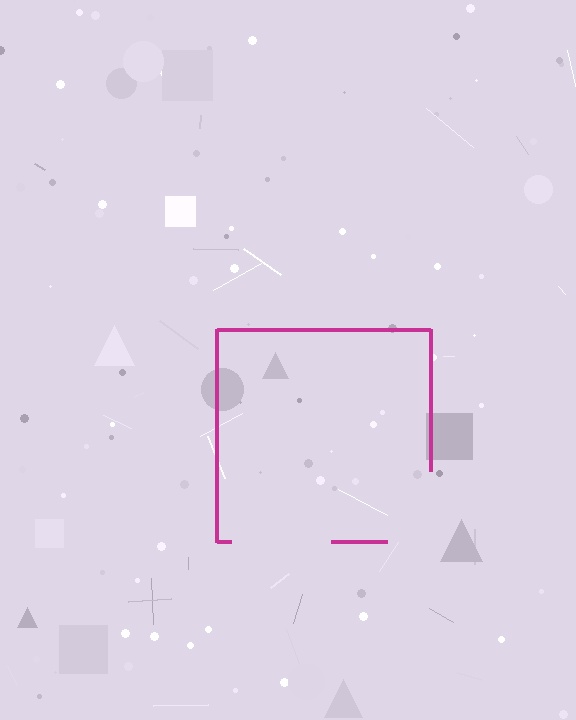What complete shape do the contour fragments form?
The contour fragments form a square.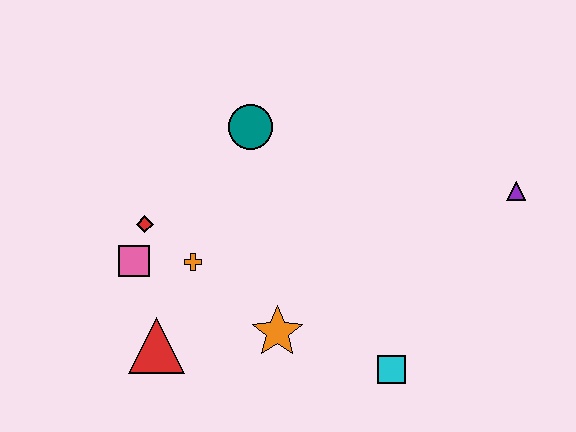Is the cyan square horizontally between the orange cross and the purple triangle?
Yes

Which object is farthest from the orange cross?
The purple triangle is farthest from the orange cross.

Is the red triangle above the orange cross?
No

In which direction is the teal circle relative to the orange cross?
The teal circle is above the orange cross.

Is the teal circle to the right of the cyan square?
No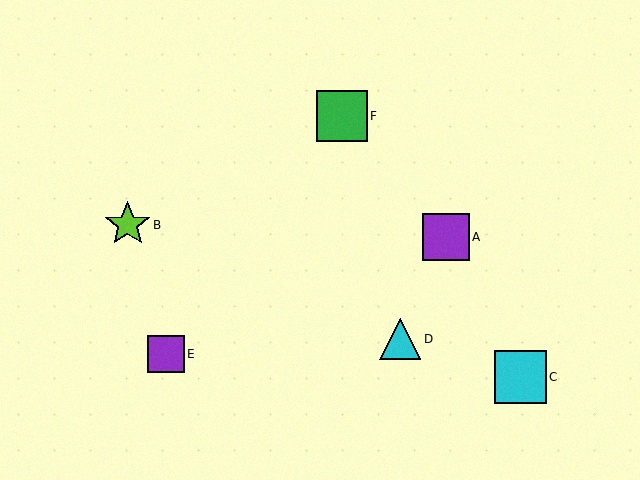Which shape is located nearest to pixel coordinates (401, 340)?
The cyan triangle (labeled D) at (400, 339) is nearest to that location.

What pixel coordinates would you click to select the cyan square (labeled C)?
Click at (520, 377) to select the cyan square C.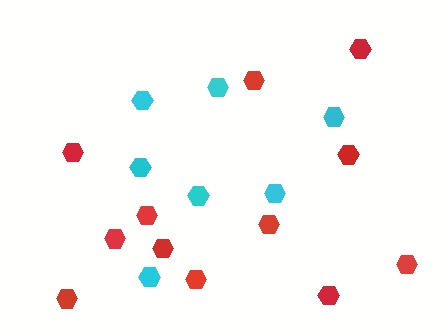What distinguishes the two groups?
There are 2 groups: one group of red hexagons (12) and one group of cyan hexagons (7).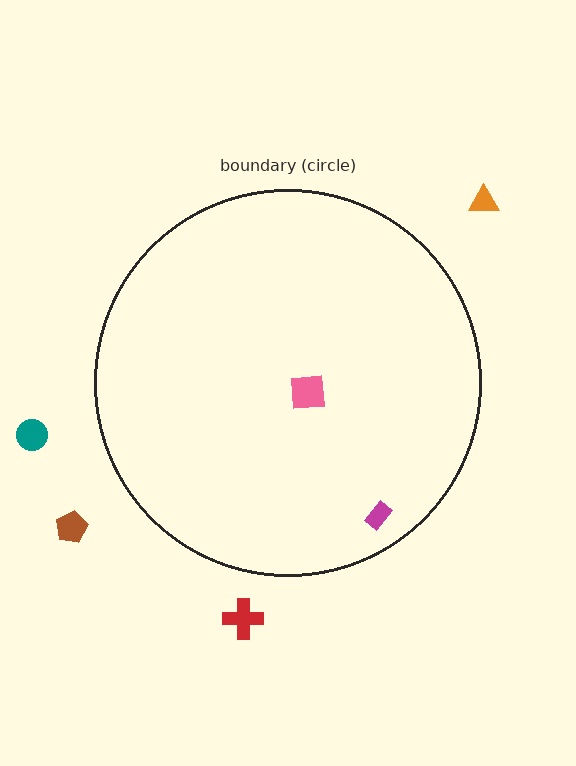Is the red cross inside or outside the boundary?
Outside.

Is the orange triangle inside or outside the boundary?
Outside.